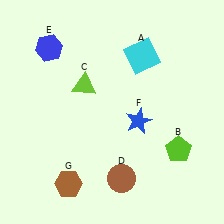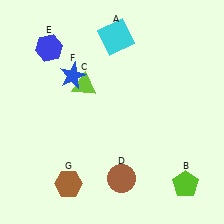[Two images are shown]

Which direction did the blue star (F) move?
The blue star (F) moved left.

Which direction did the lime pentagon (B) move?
The lime pentagon (B) moved down.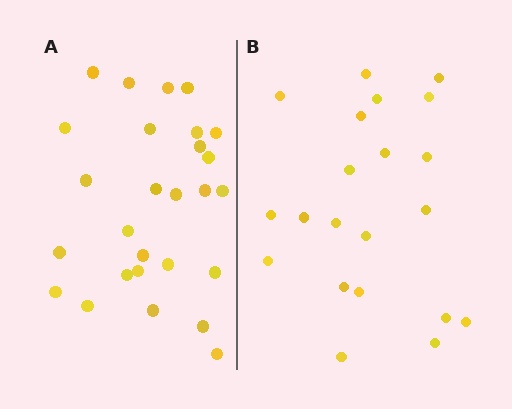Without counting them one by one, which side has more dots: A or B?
Region A (the left region) has more dots.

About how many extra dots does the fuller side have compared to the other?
Region A has about 6 more dots than region B.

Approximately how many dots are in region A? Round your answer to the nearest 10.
About 30 dots. (The exact count is 27, which rounds to 30.)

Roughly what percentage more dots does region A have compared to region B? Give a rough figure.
About 30% more.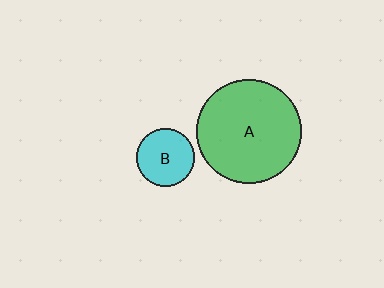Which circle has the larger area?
Circle A (green).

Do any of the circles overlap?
No, none of the circles overlap.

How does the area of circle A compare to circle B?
Approximately 3.2 times.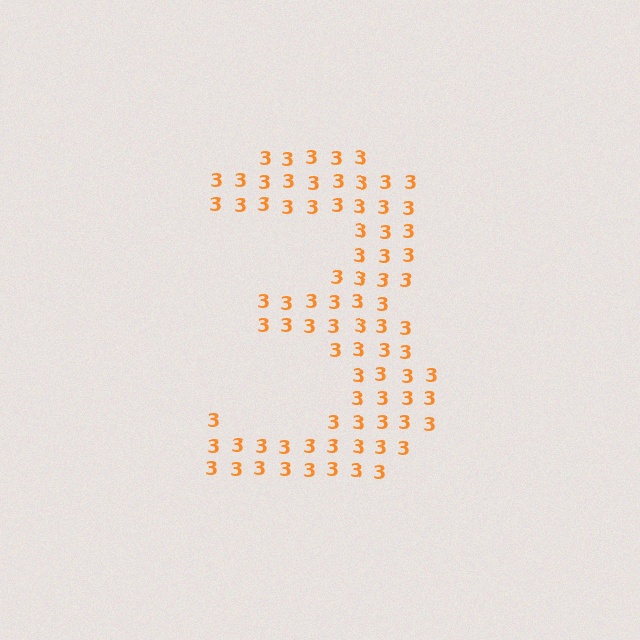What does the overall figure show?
The overall figure shows the digit 3.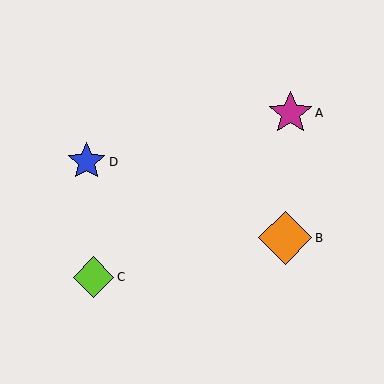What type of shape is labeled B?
Shape B is an orange diamond.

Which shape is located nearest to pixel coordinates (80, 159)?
The blue star (labeled D) at (87, 162) is nearest to that location.